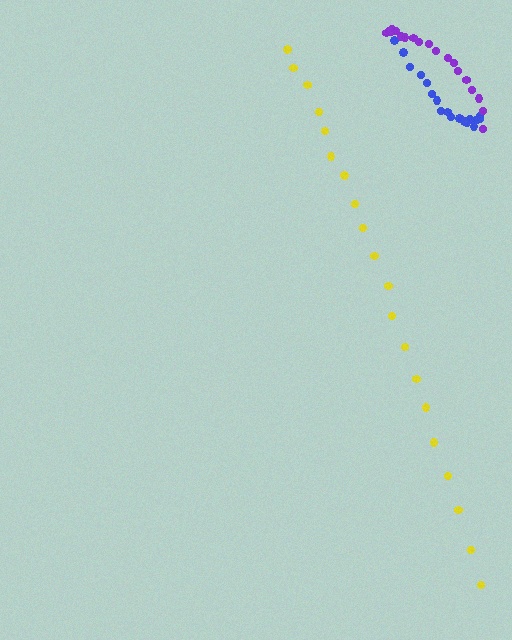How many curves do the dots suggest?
There are 3 distinct paths.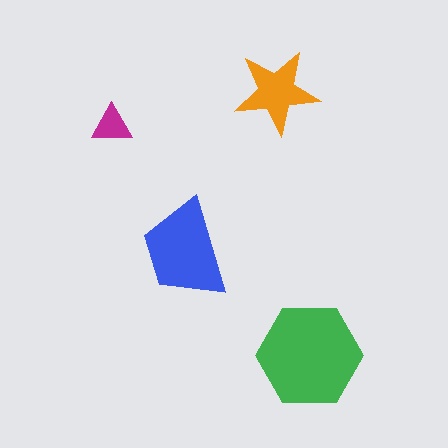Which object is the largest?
The green hexagon.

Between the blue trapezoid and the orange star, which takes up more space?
The blue trapezoid.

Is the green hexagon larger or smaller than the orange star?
Larger.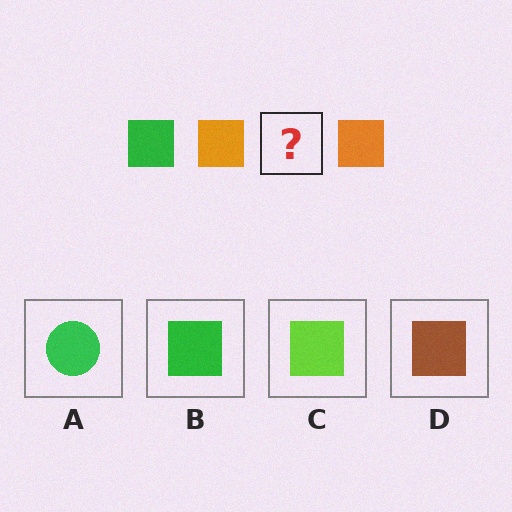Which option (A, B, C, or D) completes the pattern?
B.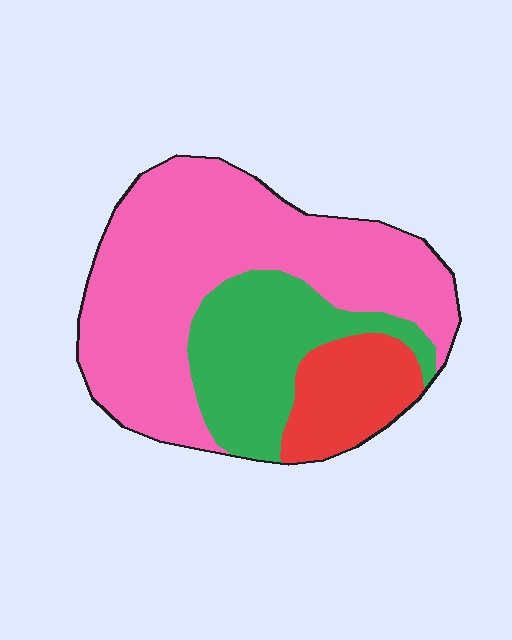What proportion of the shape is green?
Green covers 26% of the shape.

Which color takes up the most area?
Pink, at roughly 60%.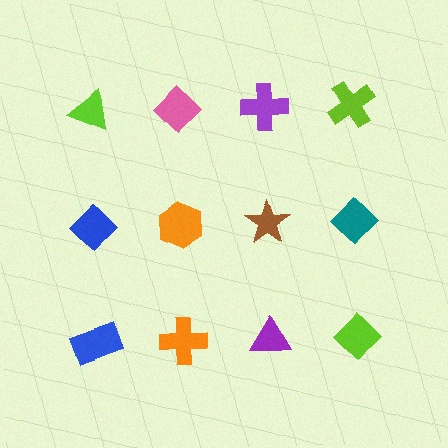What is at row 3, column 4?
A lime diamond.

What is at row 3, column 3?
A purple triangle.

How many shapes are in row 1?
4 shapes.